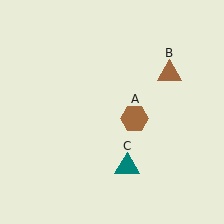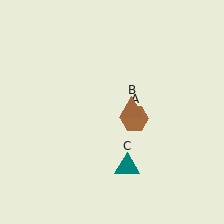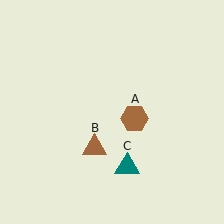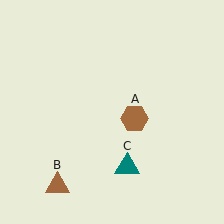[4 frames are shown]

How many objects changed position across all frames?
1 object changed position: brown triangle (object B).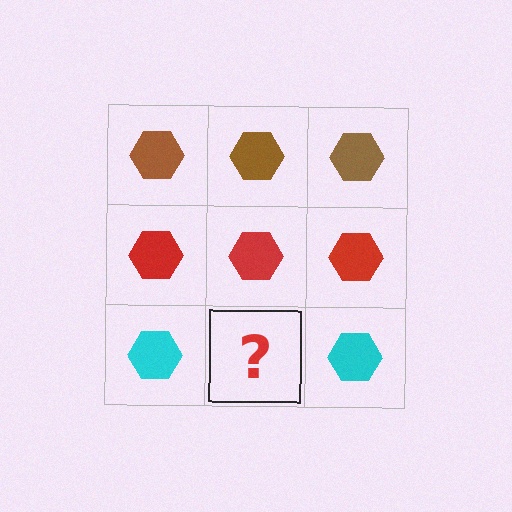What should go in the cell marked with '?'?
The missing cell should contain a cyan hexagon.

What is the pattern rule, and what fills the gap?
The rule is that each row has a consistent color. The gap should be filled with a cyan hexagon.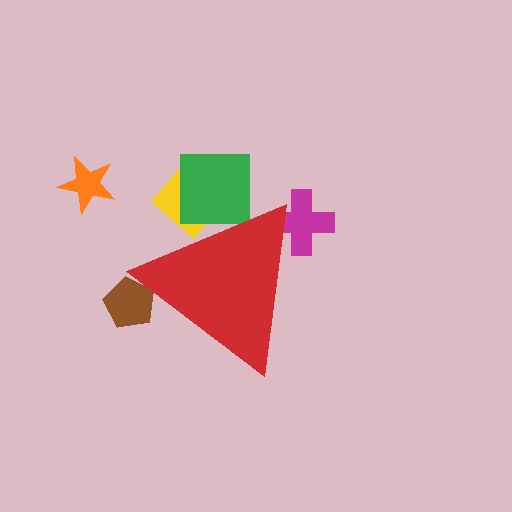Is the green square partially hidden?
Yes, the green square is partially hidden behind the red triangle.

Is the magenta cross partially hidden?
Yes, the magenta cross is partially hidden behind the red triangle.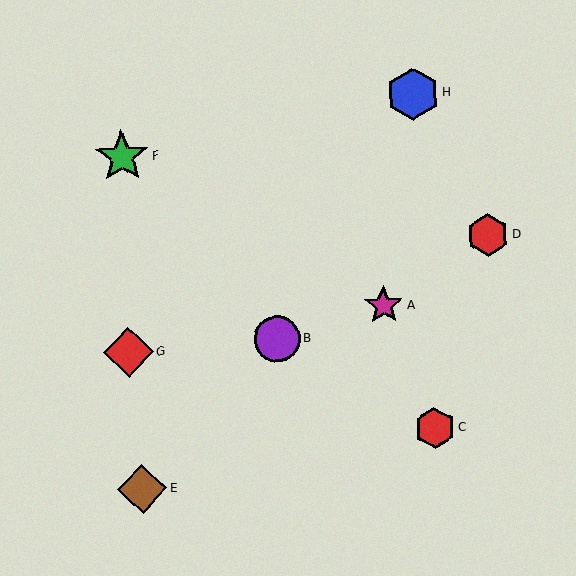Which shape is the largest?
The green star (labeled F) is the largest.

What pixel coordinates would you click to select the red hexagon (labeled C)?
Click at (435, 428) to select the red hexagon C.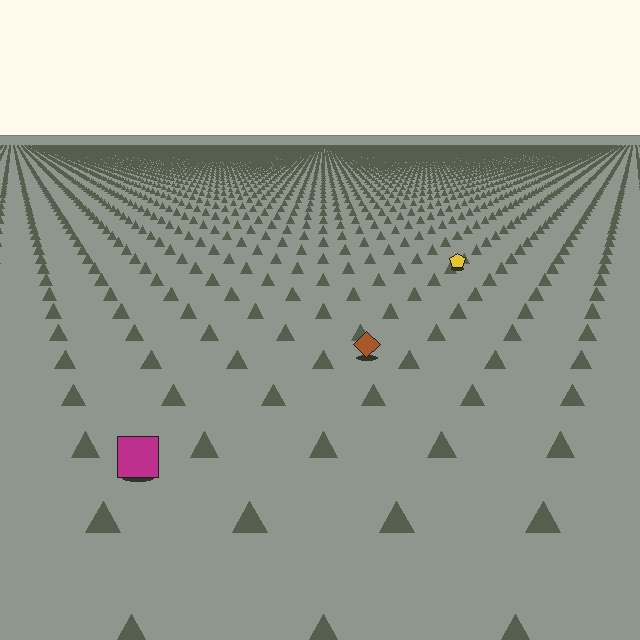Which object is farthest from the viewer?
The yellow pentagon is farthest from the viewer. It appears smaller and the ground texture around it is denser.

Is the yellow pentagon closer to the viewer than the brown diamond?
No. The brown diamond is closer — you can tell from the texture gradient: the ground texture is coarser near it.